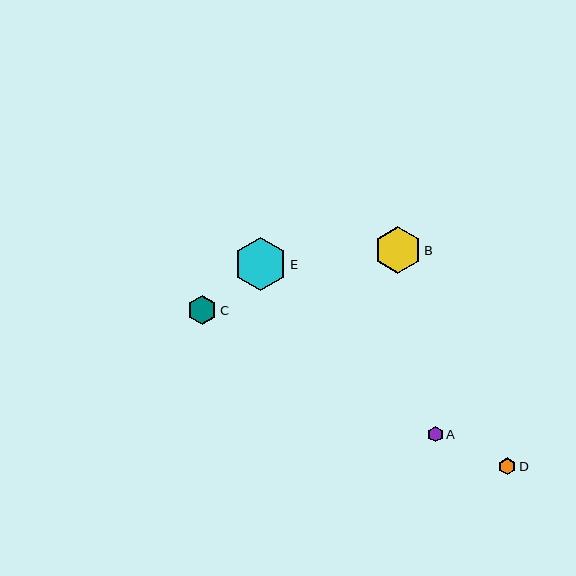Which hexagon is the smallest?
Hexagon A is the smallest with a size of approximately 16 pixels.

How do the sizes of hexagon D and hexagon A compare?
Hexagon D and hexagon A are approximately the same size.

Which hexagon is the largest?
Hexagon E is the largest with a size of approximately 53 pixels.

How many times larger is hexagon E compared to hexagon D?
Hexagon E is approximately 3.1 times the size of hexagon D.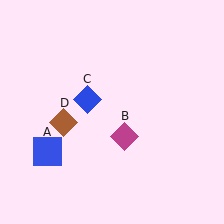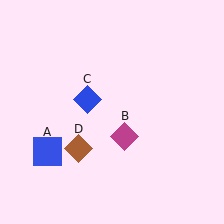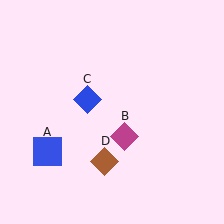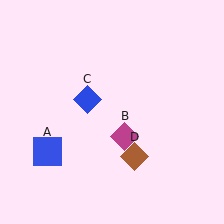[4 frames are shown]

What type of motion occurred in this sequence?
The brown diamond (object D) rotated counterclockwise around the center of the scene.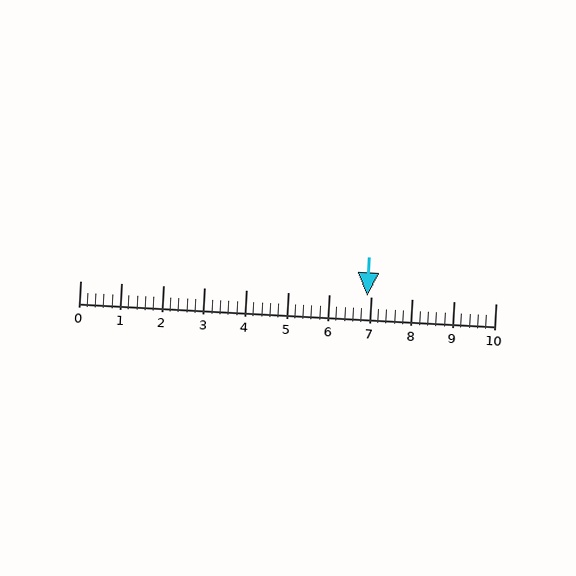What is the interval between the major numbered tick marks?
The major tick marks are spaced 1 units apart.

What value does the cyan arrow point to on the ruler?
The cyan arrow points to approximately 6.9.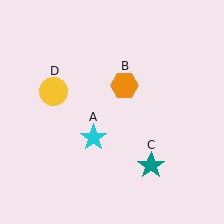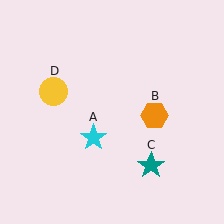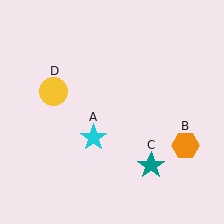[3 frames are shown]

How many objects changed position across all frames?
1 object changed position: orange hexagon (object B).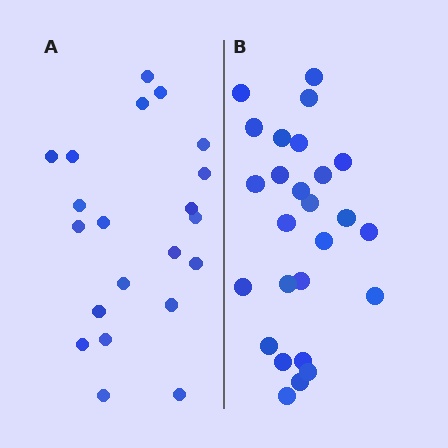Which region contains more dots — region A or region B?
Region B (the right region) has more dots.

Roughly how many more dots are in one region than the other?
Region B has about 5 more dots than region A.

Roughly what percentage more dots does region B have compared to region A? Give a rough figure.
About 25% more.